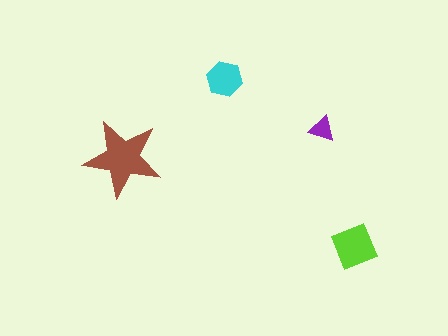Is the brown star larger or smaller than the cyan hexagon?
Larger.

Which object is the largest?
The brown star.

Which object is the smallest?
The purple triangle.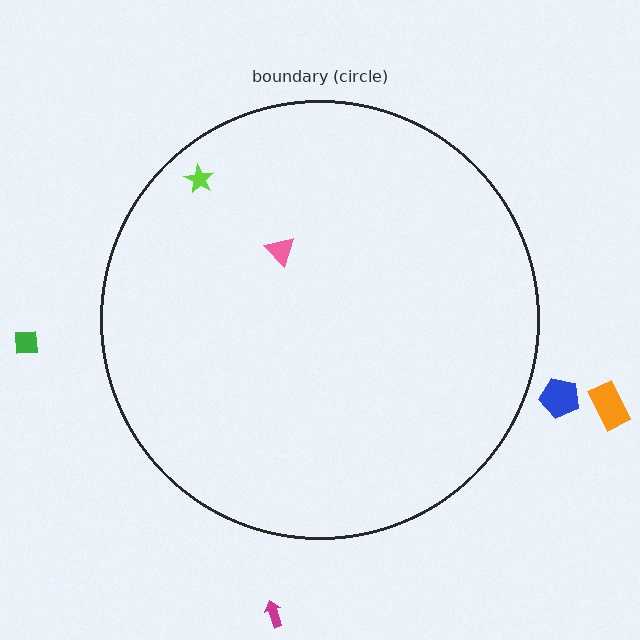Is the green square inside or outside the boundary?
Outside.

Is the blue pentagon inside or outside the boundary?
Outside.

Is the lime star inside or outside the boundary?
Inside.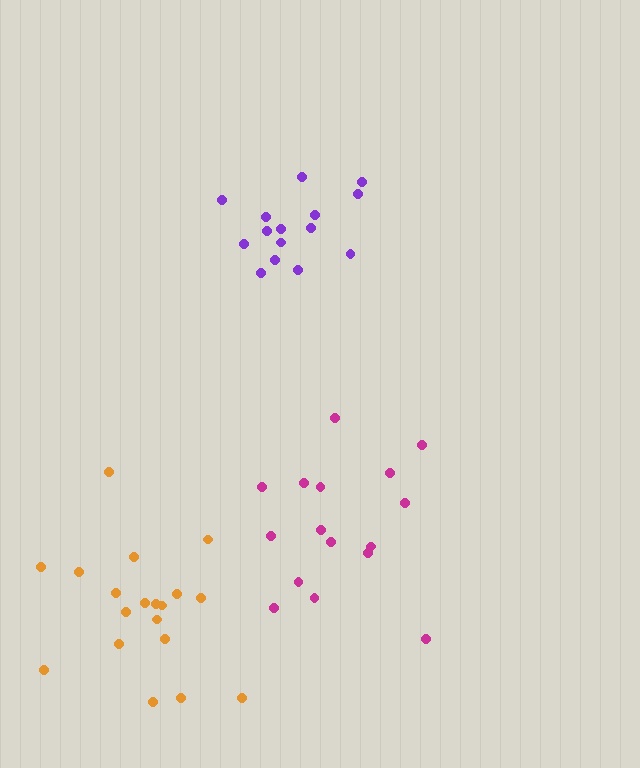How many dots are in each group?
Group 1: 16 dots, Group 2: 15 dots, Group 3: 19 dots (50 total).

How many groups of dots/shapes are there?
There are 3 groups.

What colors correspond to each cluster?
The clusters are colored: magenta, purple, orange.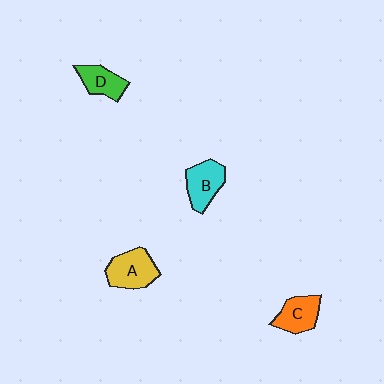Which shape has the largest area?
Shape A (yellow).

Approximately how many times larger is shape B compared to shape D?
Approximately 1.2 times.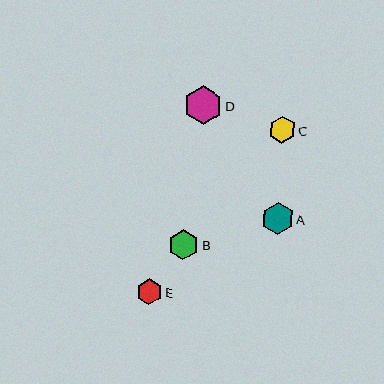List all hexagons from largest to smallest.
From largest to smallest: D, A, B, C, E.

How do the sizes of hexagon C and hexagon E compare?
Hexagon C and hexagon E are approximately the same size.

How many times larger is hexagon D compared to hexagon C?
Hexagon D is approximately 1.4 times the size of hexagon C.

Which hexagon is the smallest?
Hexagon E is the smallest with a size of approximately 26 pixels.